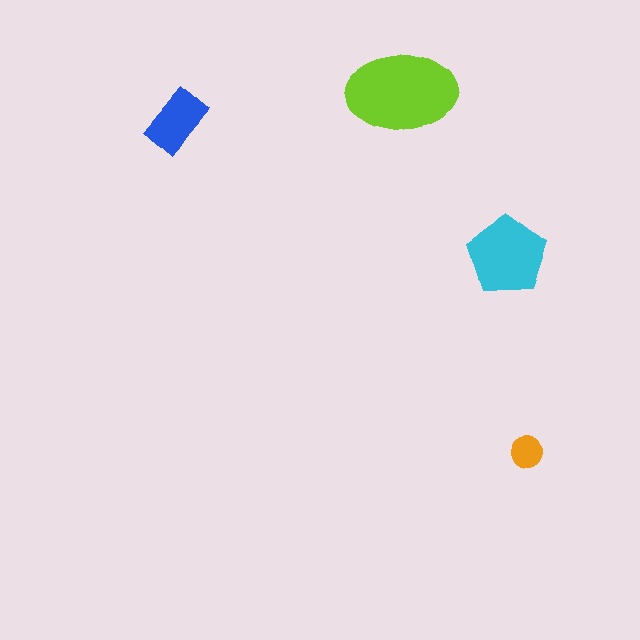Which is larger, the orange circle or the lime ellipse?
The lime ellipse.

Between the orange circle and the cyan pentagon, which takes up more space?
The cyan pentagon.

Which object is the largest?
The lime ellipse.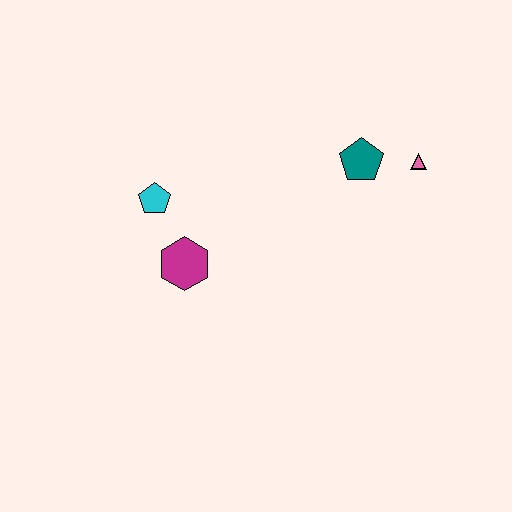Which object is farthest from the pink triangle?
The cyan pentagon is farthest from the pink triangle.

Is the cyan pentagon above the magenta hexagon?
Yes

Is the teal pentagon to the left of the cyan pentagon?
No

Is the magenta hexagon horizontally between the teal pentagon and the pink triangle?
No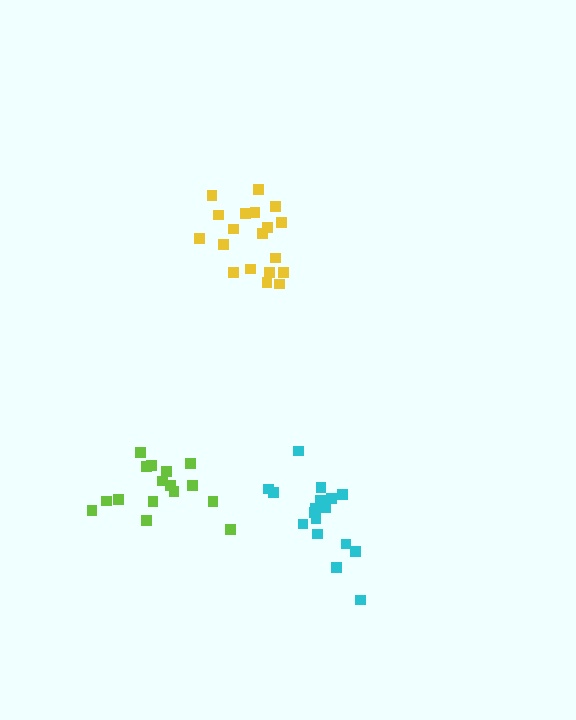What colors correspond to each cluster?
The clusters are colored: yellow, lime, cyan.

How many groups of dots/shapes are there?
There are 3 groups.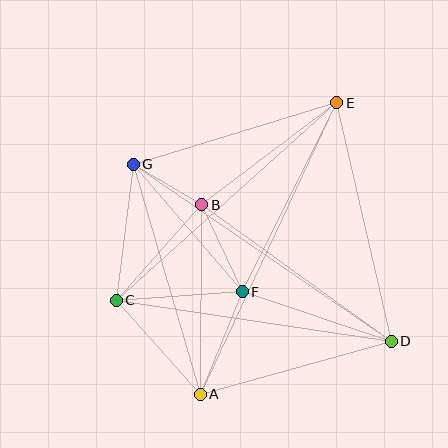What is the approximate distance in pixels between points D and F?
The distance between D and F is approximately 157 pixels.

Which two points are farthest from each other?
Points A and E are farthest from each other.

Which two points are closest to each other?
Points B and G are closest to each other.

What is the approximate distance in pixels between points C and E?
The distance between C and E is approximately 296 pixels.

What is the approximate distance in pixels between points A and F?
The distance between A and F is approximately 111 pixels.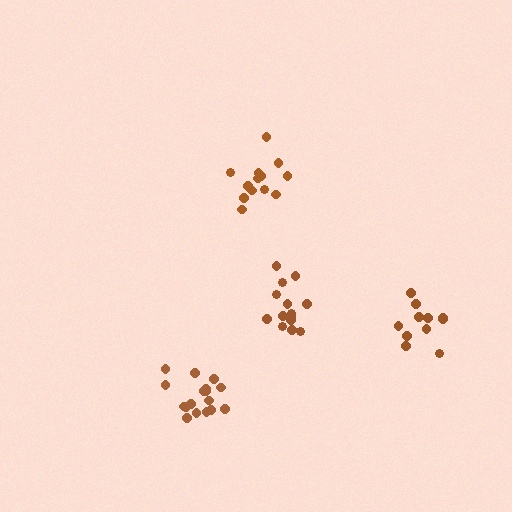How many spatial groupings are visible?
There are 4 spatial groupings.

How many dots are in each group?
Group 1: 13 dots, Group 2: 11 dots, Group 3: 14 dots, Group 4: 17 dots (55 total).